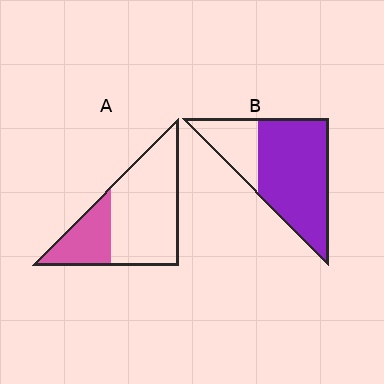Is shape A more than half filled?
No.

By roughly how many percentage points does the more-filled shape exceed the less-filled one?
By roughly 45 percentage points (B over A).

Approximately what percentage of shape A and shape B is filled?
A is approximately 30% and B is approximately 75%.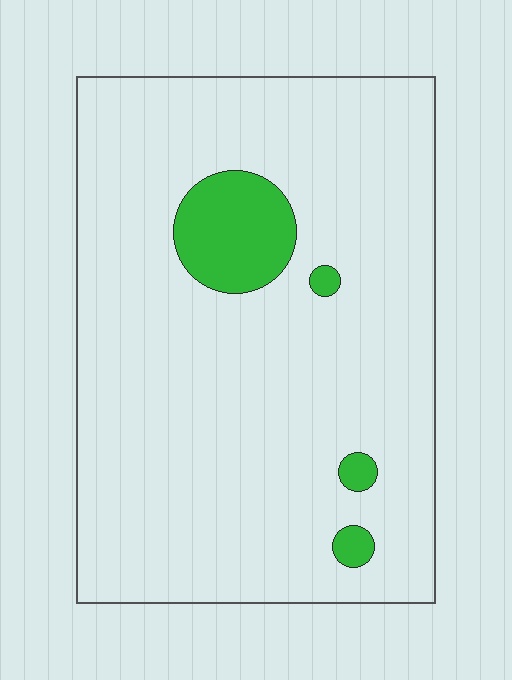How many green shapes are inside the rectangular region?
4.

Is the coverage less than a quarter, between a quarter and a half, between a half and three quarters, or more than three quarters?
Less than a quarter.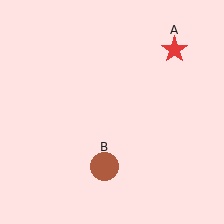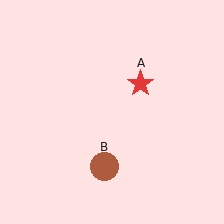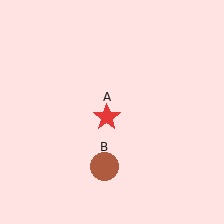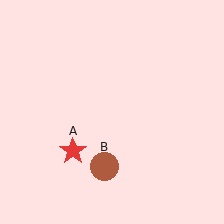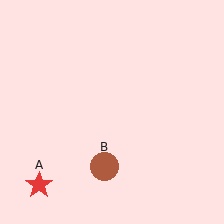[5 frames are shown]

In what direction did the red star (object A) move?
The red star (object A) moved down and to the left.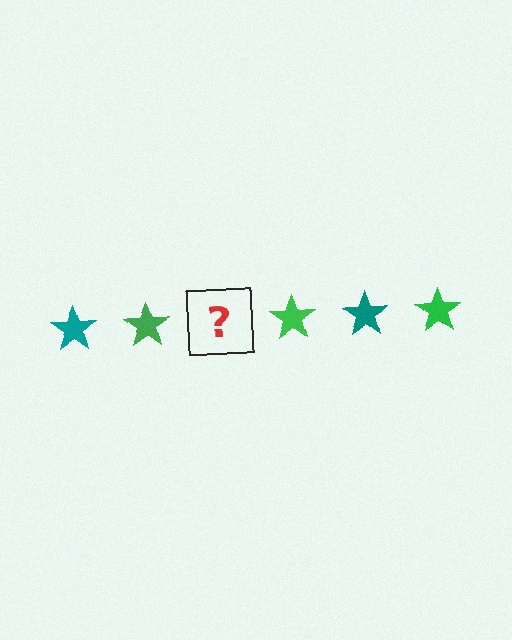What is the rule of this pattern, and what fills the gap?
The rule is that the pattern cycles through teal, green stars. The gap should be filled with a teal star.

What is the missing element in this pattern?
The missing element is a teal star.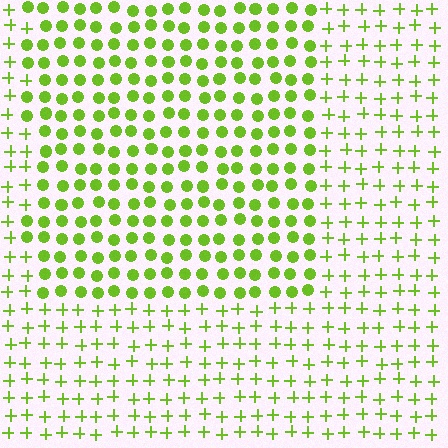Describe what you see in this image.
The image is filled with small lime elements arranged in a uniform grid. A rectangle-shaped region contains circles, while the surrounding area contains plus signs. The boundary is defined purely by the change in element shape.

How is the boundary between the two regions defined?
The boundary is defined by a change in element shape: circles inside vs. plus signs outside. All elements share the same color and spacing.